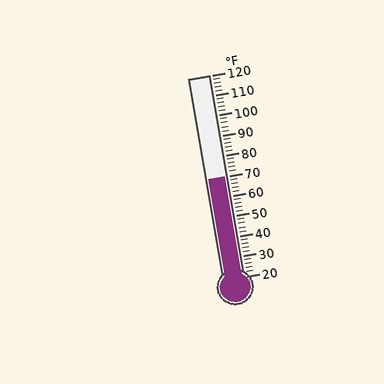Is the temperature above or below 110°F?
The temperature is below 110°F.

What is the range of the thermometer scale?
The thermometer scale ranges from 20°F to 120°F.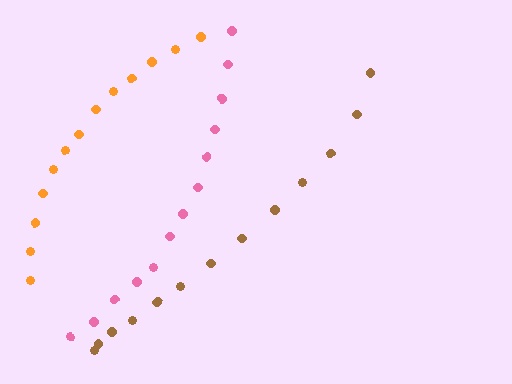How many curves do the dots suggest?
There are 3 distinct paths.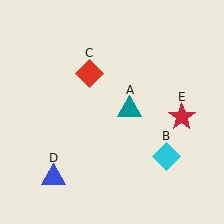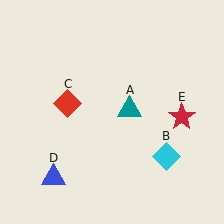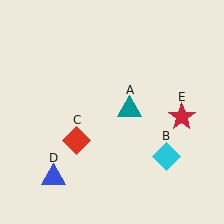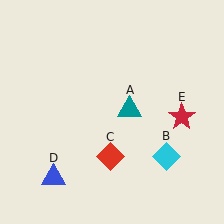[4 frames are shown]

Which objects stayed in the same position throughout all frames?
Teal triangle (object A) and cyan diamond (object B) and blue triangle (object D) and red star (object E) remained stationary.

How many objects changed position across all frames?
1 object changed position: red diamond (object C).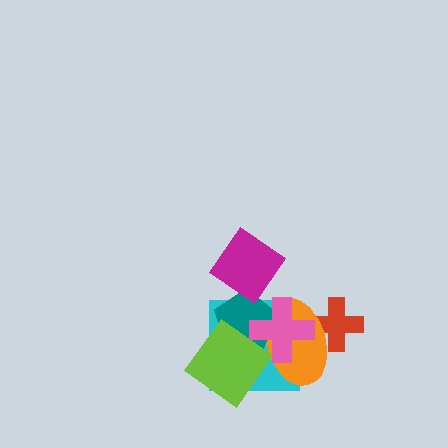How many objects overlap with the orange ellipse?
5 objects overlap with the orange ellipse.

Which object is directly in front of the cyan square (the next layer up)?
The orange ellipse is directly in front of the cyan square.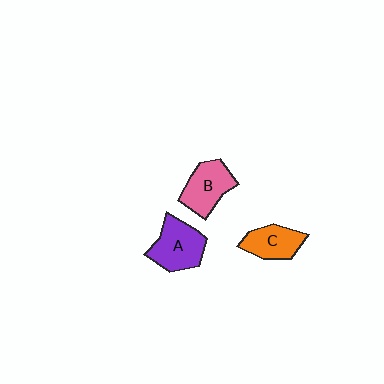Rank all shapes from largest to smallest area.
From largest to smallest: A (purple), B (pink), C (orange).